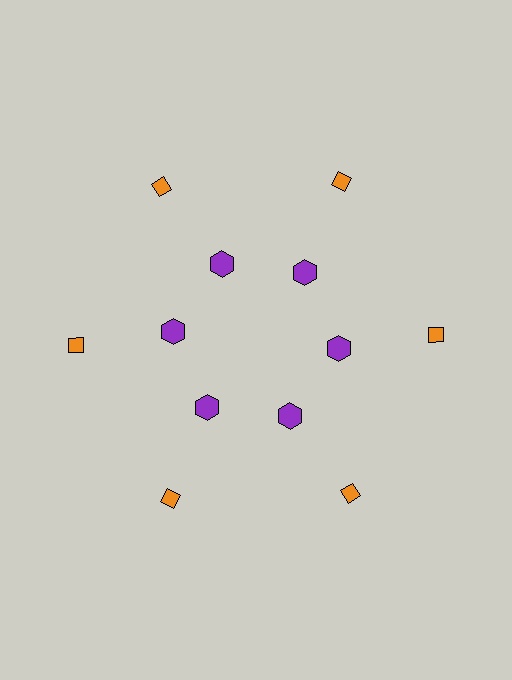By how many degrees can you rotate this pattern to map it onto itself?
The pattern maps onto itself every 60 degrees of rotation.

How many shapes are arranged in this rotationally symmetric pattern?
There are 12 shapes, arranged in 6 groups of 2.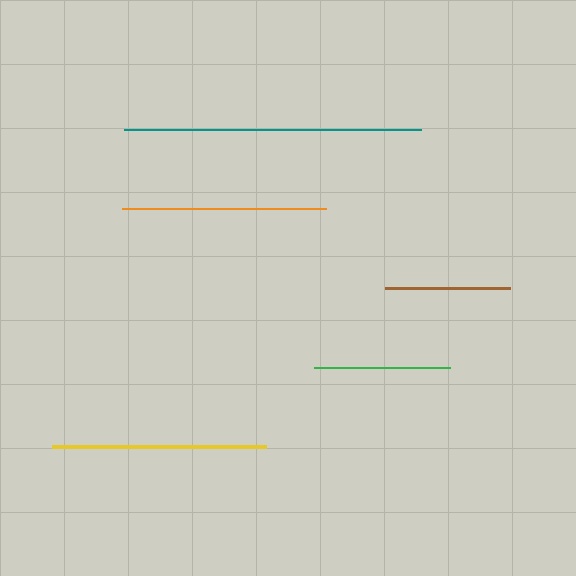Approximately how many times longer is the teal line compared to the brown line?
The teal line is approximately 2.4 times the length of the brown line.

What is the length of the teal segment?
The teal segment is approximately 296 pixels long.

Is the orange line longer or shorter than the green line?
The orange line is longer than the green line.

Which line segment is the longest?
The teal line is the longest at approximately 296 pixels.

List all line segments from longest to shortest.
From longest to shortest: teal, yellow, orange, green, brown.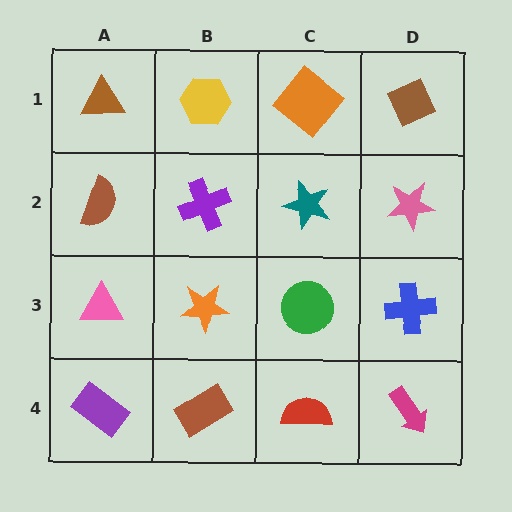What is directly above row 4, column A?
A pink triangle.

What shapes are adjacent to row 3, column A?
A brown semicircle (row 2, column A), a purple rectangle (row 4, column A), an orange star (row 3, column B).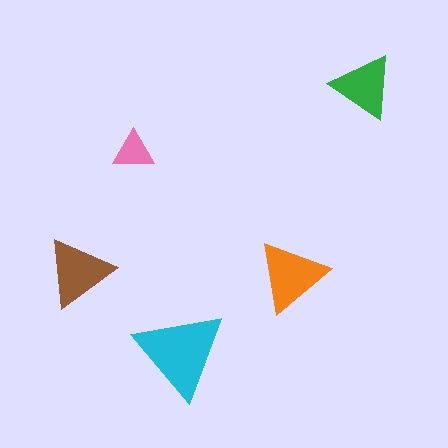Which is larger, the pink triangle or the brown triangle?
The brown one.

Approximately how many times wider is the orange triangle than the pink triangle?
About 2 times wider.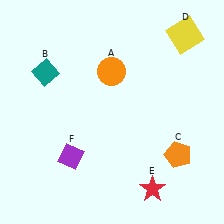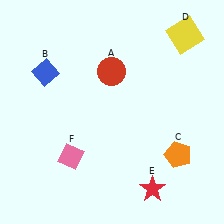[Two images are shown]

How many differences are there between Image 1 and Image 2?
There are 3 differences between the two images.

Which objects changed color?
A changed from orange to red. B changed from teal to blue. F changed from purple to pink.